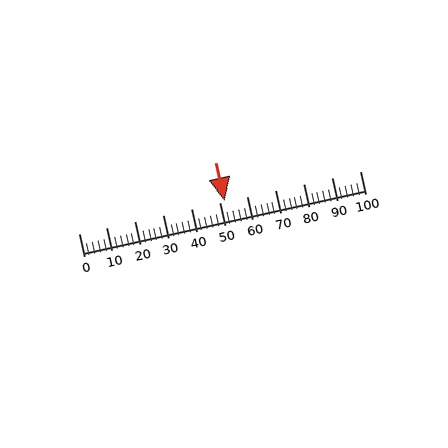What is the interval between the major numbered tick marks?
The major tick marks are spaced 10 units apart.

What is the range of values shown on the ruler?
The ruler shows values from 0 to 100.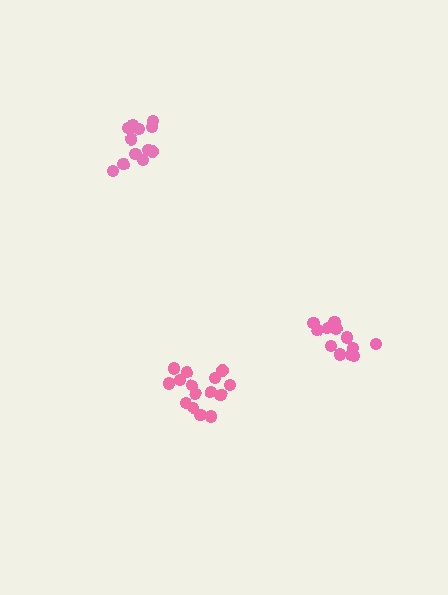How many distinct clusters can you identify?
There are 3 distinct clusters.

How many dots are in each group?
Group 1: 15 dots, Group 2: 12 dots, Group 3: 13 dots (40 total).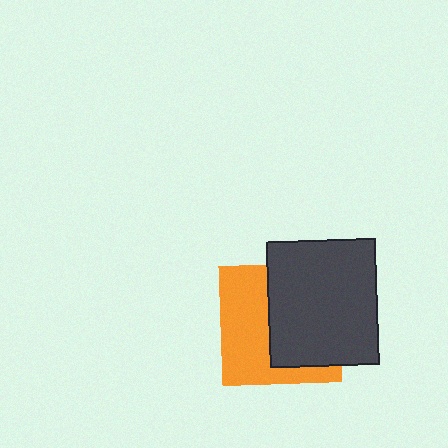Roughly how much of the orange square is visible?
About half of it is visible (roughly 48%).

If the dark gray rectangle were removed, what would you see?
You would see the complete orange square.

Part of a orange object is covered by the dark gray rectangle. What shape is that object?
It is a square.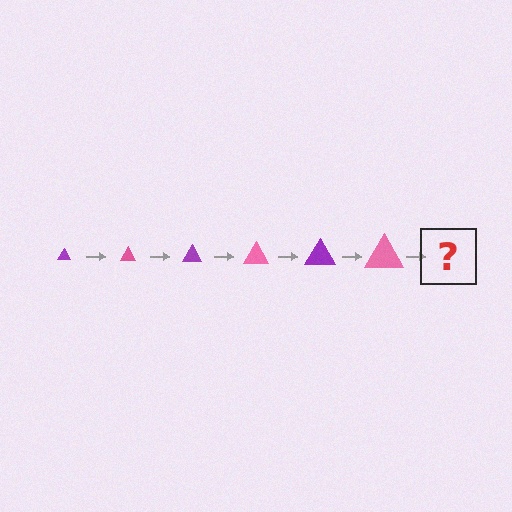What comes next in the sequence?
The next element should be a purple triangle, larger than the previous one.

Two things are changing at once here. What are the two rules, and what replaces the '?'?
The two rules are that the triangle grows larger each step and the color cycles through purple and pink. The '?' should be a purple triangle, larger than the previous one.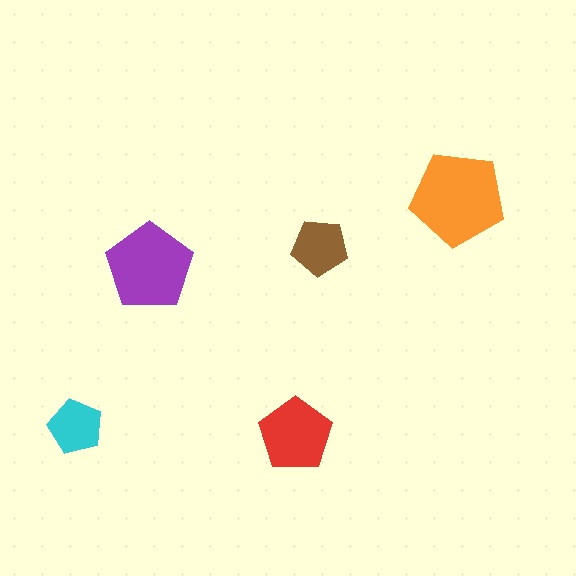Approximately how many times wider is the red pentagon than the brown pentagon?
About 1.5 times wider.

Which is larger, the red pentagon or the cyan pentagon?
The red one.